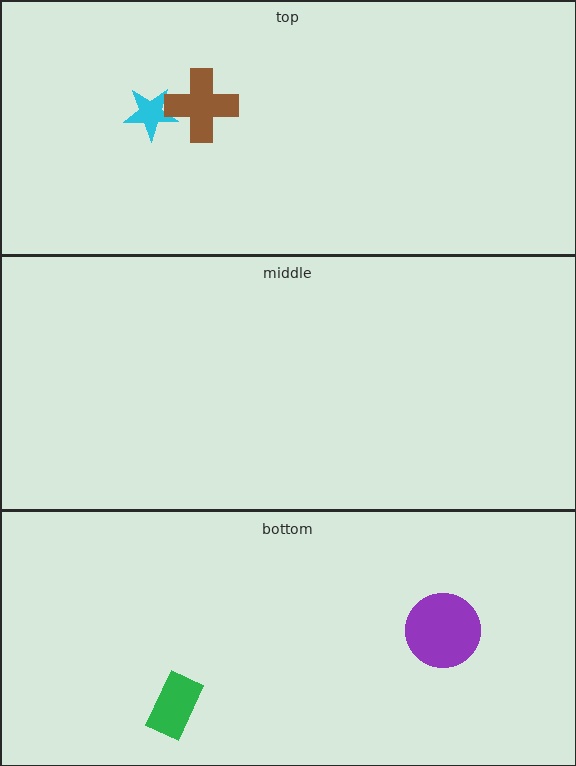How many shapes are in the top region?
2.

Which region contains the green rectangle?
The bottom region.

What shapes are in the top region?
The cyan star, the brown cross.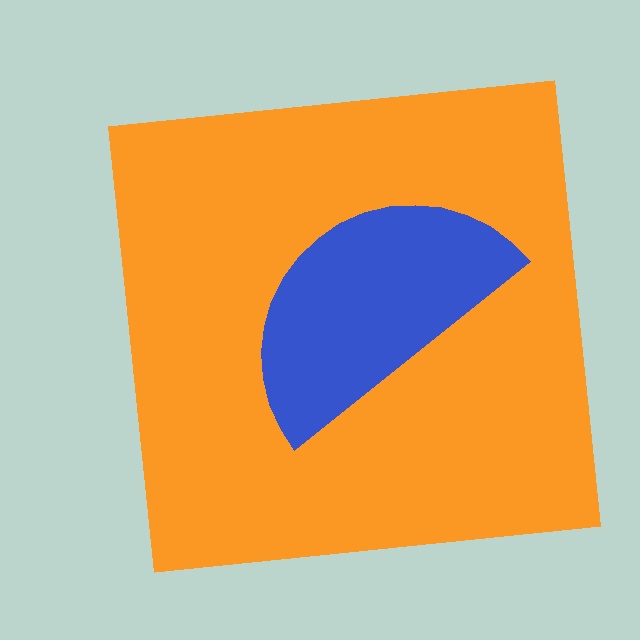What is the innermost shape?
The blue semicircle.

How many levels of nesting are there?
2.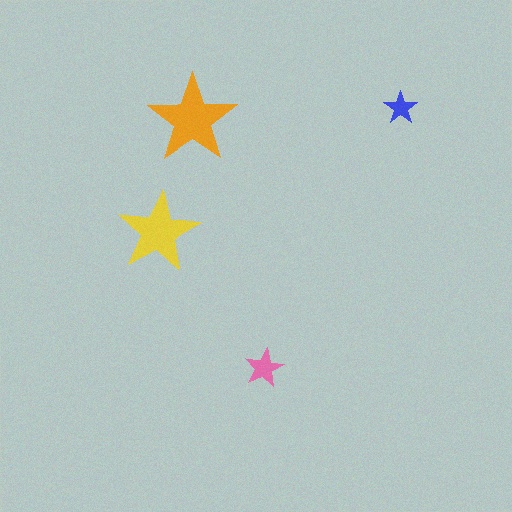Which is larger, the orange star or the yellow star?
The orange one.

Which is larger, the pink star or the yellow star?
The yellow one.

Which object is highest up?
The blue star is topmost.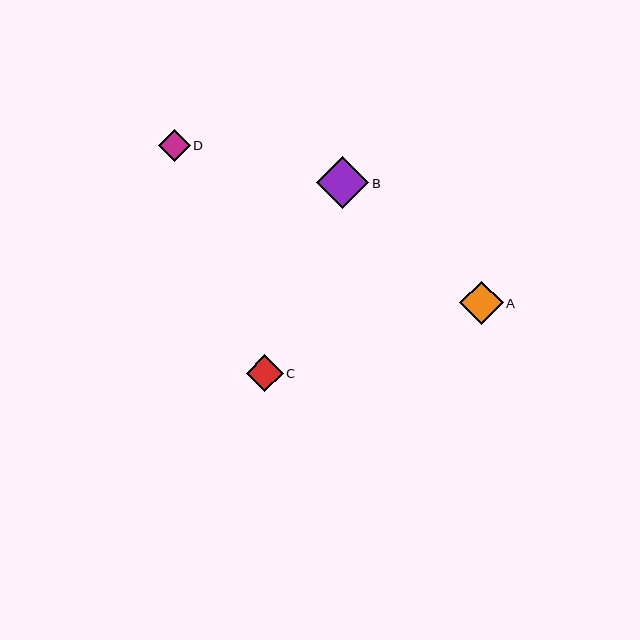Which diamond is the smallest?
Diamond D is the smallest with a size of approximately 32 pixels.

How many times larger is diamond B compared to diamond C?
Diamond B is approximately 1.4 times the size of diamond C.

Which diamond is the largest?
Diamond B is the largest with a size of approximately 52 pixels.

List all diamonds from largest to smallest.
From largest to smallest: B, A, C, D.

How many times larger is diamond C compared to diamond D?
Diamond C is approximately 1.2 times the size of diamond D.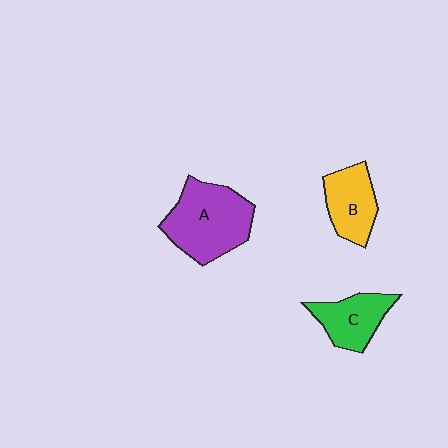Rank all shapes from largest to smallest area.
From largest to smallest: A (purple), B (yellow), C (green).